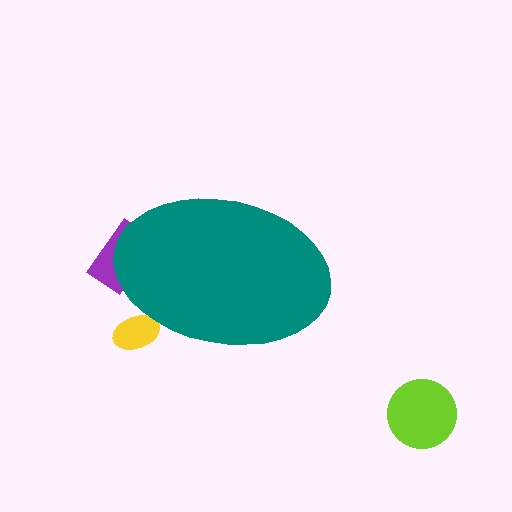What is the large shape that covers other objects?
A teal ellipse.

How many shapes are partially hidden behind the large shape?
2 shapes are partially hidden.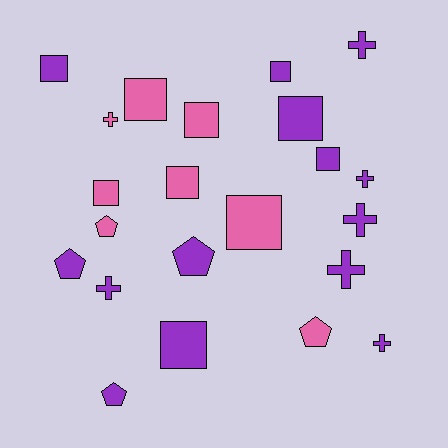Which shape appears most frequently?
Square, with 10 objects.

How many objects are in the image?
There are 22 objects.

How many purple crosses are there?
There are 6 purple crosses.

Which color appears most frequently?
Purple, with 14 objects.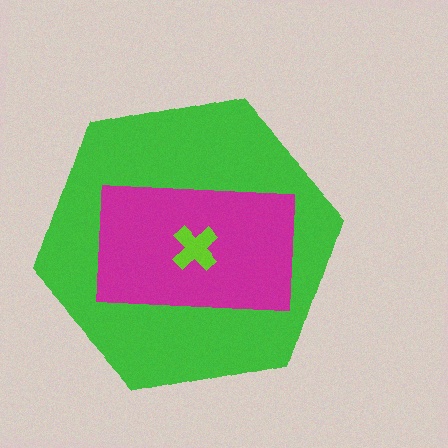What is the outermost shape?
The green hexagon.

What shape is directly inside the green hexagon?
The magenta rectangle.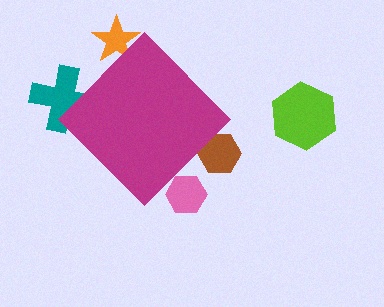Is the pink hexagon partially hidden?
Yes, the pink hexagon is partially hidden behind the magenta diamond.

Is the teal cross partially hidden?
Yes, the teal cross is partially hidden behind the magenta diamond.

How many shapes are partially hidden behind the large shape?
4 shapes are partially hidden.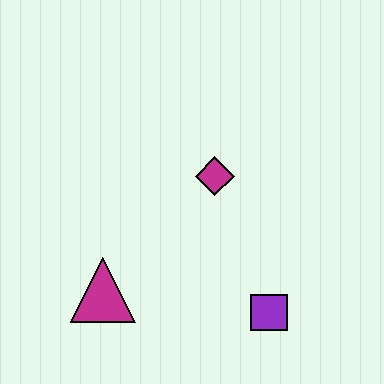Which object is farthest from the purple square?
The magenta triangle is farthest from the purple square.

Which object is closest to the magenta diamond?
The purple square is closest to the magenta diamond.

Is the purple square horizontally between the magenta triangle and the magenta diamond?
No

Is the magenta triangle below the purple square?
No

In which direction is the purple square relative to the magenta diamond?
The purple square is below the magenta diamond.